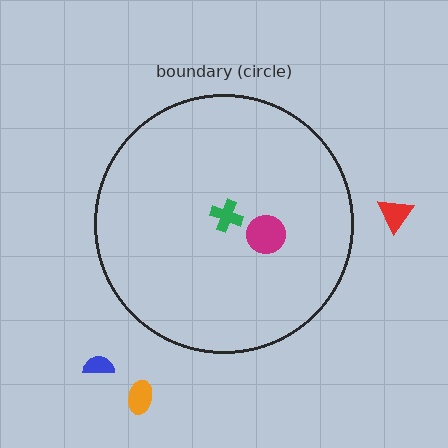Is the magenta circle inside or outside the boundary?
Inside.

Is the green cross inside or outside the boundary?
Inside.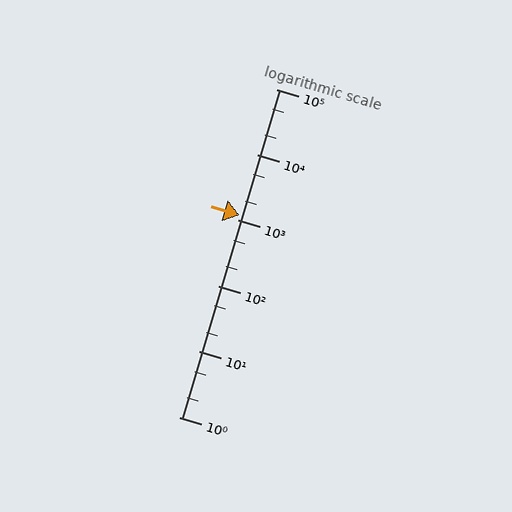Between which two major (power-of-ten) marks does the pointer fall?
The pointer is between 1000 and 10000.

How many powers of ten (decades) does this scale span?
The scale spans 5 decades, from 1 to 100000.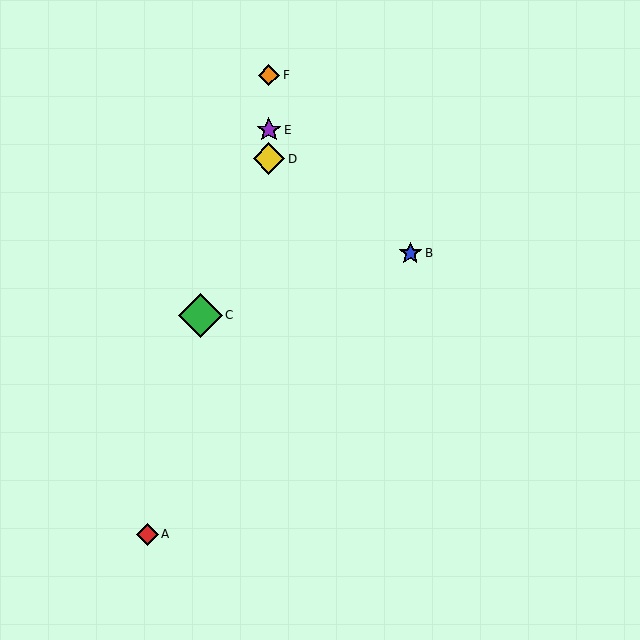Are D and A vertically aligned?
No, D is at x≈269 and A is at x≈147.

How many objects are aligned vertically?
3 objects (D, E, F) are aligned vertically.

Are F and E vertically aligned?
Yes, both are at x≈269.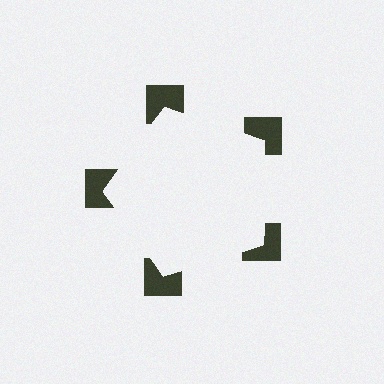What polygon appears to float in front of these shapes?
An illusory pentagon — its edges are inferred from the aligned wedge cuts in the notched squares, not physically drawn.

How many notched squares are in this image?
There are 5 — one at each vertex of the illusory pentagon.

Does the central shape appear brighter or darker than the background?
It typically appears slightly brighter than the background, even though no actual brightness change is drawn.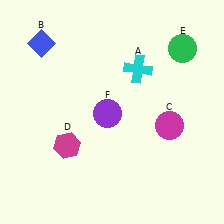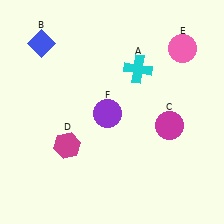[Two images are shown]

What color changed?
The circle (E) changed from green in Image 1 to pink in Image 2.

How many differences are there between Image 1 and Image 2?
There is 1 difference between the two images.